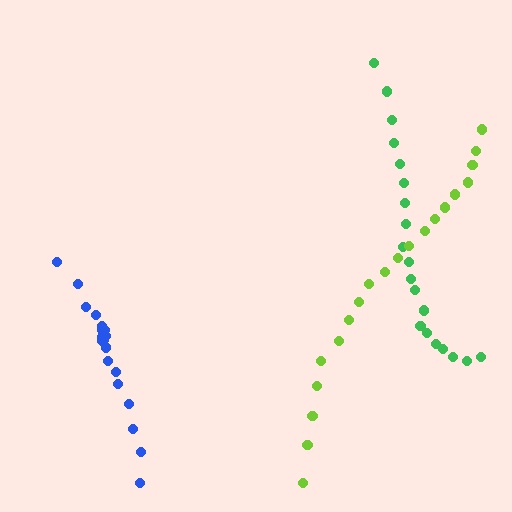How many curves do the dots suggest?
There are 3 distinct paths.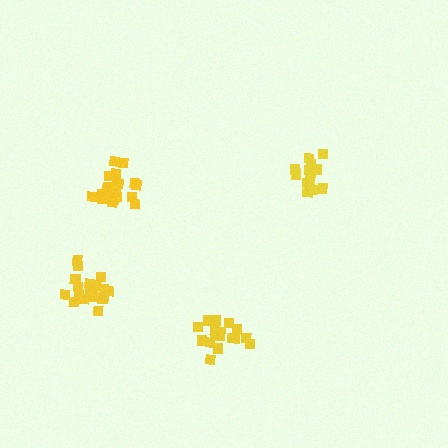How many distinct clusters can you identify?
There are 4 distinct clusters.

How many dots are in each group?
Group 1: 21 dots, Group 2: 15 dots, Group 3: 21 dots, Group 4: 19 dots (76 total).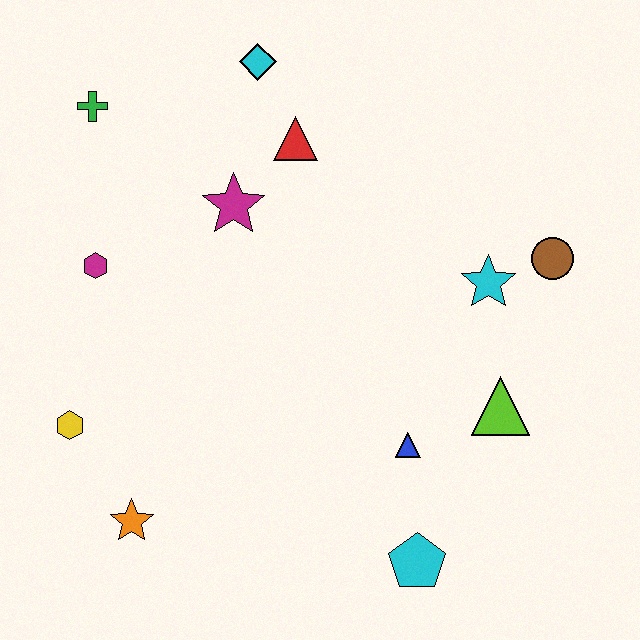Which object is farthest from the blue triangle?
The green cross is farthest from the blue triangle.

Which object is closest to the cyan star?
The brown circle is closest to the cyan star.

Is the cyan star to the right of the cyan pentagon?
Yes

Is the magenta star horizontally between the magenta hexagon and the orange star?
No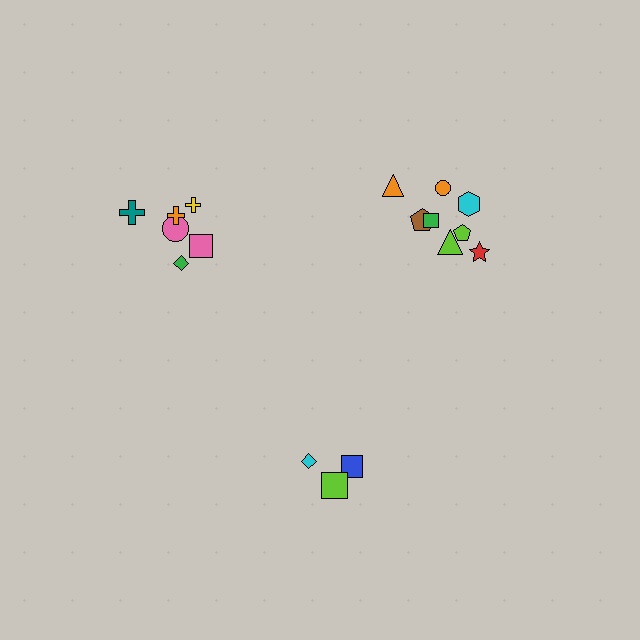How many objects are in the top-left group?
There are 6 objects.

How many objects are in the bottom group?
There are 3 objects.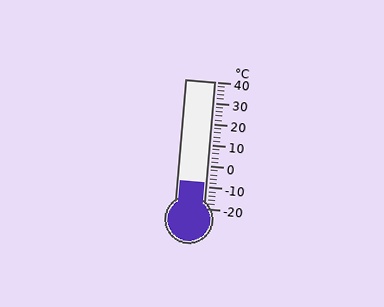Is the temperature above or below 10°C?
The temperature is below 10°C.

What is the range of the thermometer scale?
The thermometer scale ranges from -20°C to 40°C.